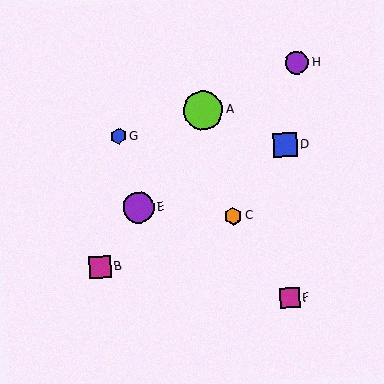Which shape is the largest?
The lime circle (labeled A) is the largest.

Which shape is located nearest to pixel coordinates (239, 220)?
The orange hexagon (labeled C) at (233, 216) is nearest to that location.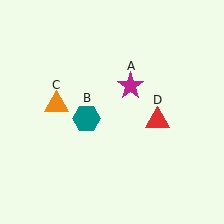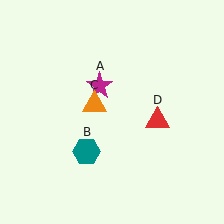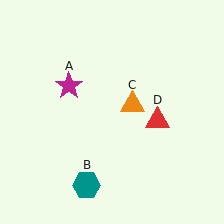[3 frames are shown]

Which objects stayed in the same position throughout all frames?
Red triangle (object D) remained stationary.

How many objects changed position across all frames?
3 objects changed position: magenta star (object A), teal hexagon (object B), orange triangle (object C).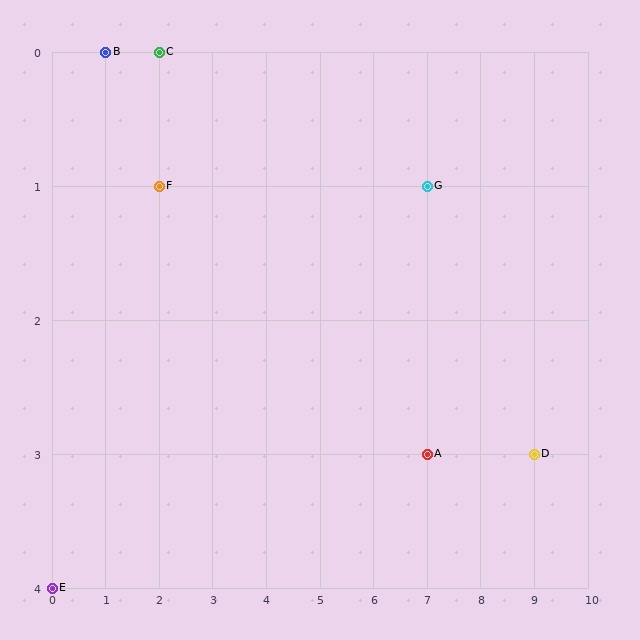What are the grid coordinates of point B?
Point B is at grid coordinates (1, 0).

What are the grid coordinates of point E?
Point E is at grid coordinates (0, 4).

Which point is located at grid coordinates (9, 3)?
Point D is at (9, 3).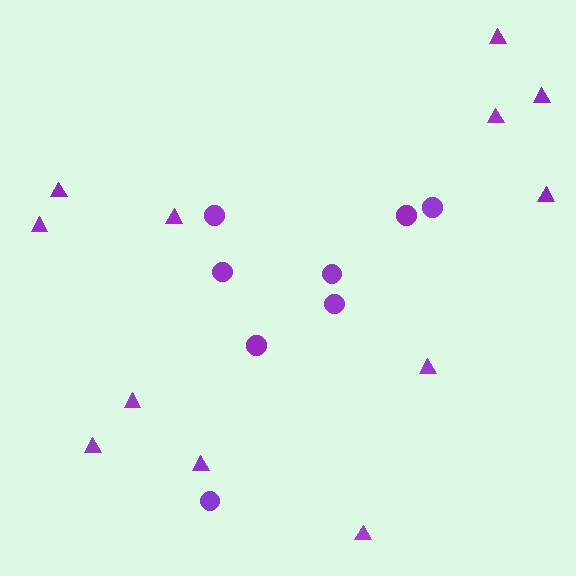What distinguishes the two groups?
There are 2 groups: one group of circles (8) and one group of triangles (12).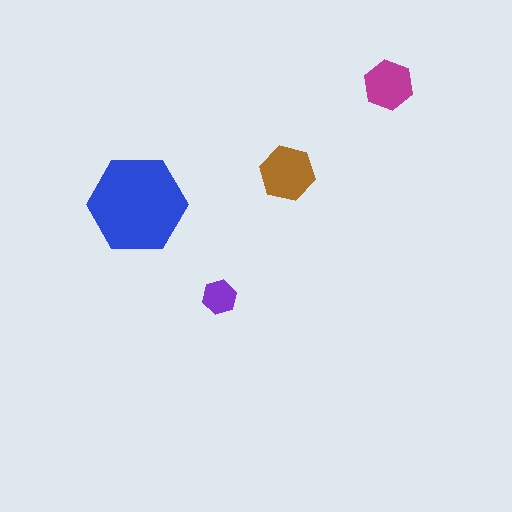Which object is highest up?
The magenta hexagon is topmost.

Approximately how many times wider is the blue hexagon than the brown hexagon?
About 2 times wider.